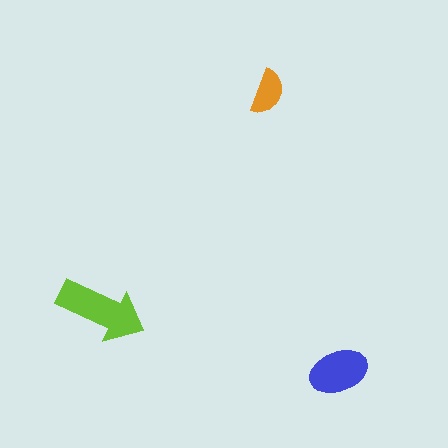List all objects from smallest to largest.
The orange semicircle, the blue ellipse, the lime arrow.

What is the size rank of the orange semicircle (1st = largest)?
3rd.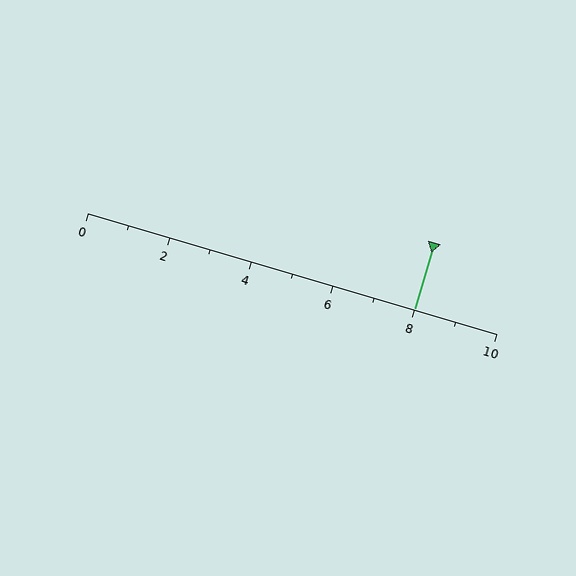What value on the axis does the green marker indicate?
The marker indicates approximately 8.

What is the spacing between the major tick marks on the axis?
The major ticks are spaced 2 apart.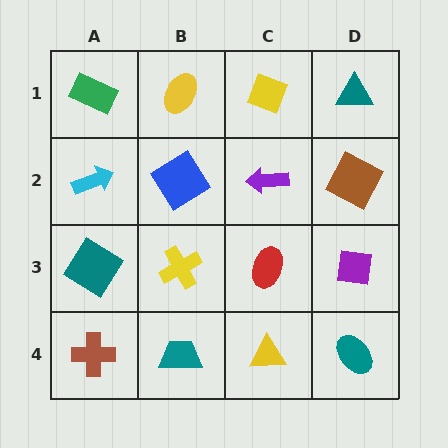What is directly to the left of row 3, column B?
A teal diamond.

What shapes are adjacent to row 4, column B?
A yellow cross (row 3, column B), a brown cross (row 4, column A), a yellow triangle (row 4, column C).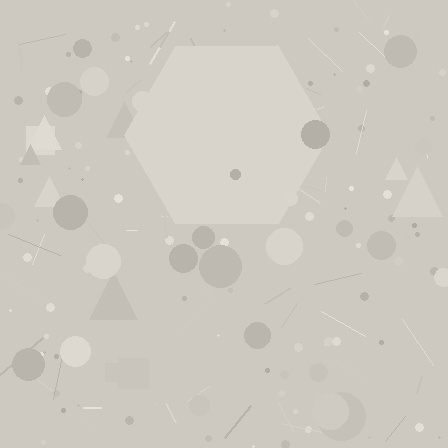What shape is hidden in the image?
A hexagon is hidden in the image.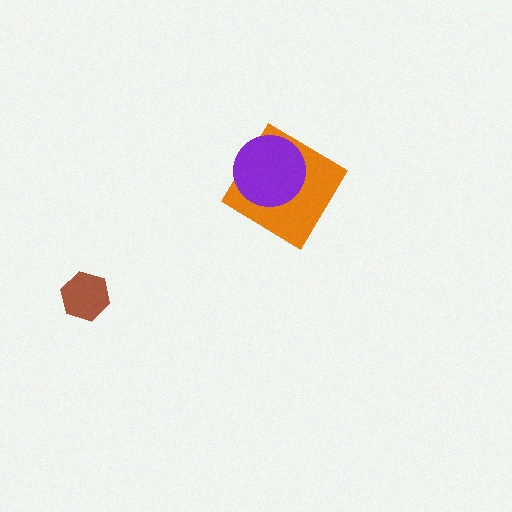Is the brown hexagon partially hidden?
No, no other shape covers it.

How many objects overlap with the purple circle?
1 object overlaps with the purple circle.